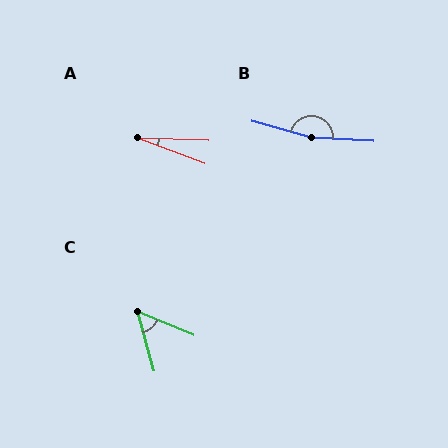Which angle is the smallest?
A, at approximately 19 degrees.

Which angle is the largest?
B, at approximately 167 degrees.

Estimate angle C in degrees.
Approximately 52 degrees.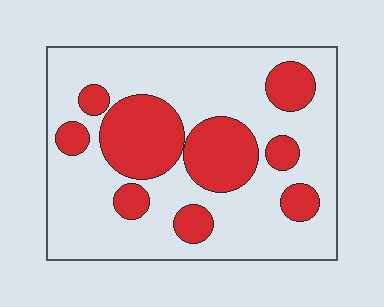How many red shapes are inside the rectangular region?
9.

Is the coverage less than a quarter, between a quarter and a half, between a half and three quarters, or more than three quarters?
Between a quarter and a half.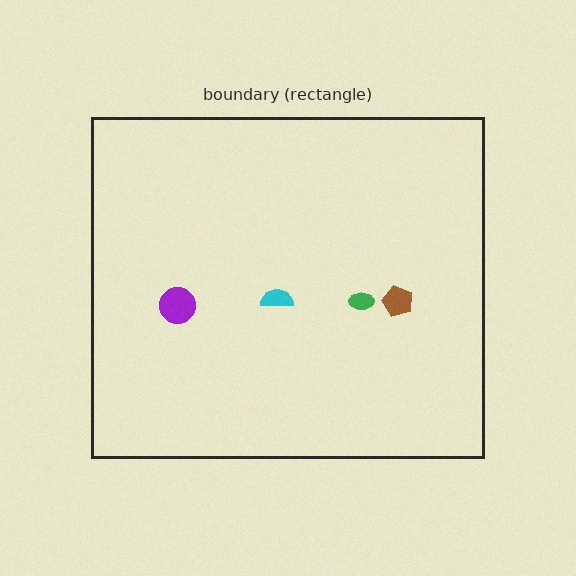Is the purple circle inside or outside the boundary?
Inside.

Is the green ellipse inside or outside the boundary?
Inside.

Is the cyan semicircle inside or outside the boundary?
Inside.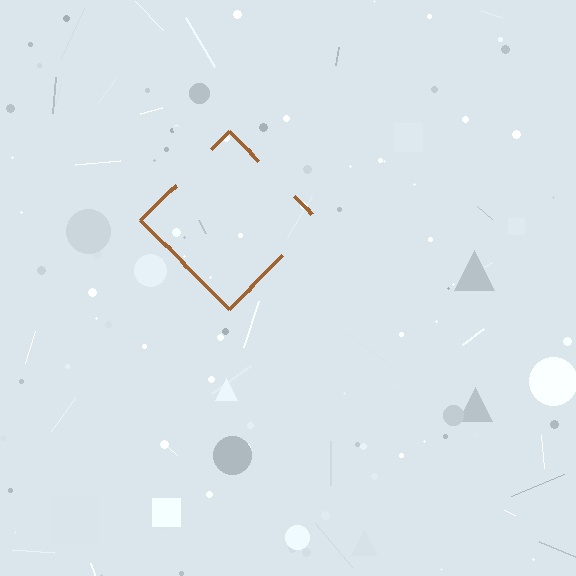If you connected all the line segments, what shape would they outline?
They would outline a diamond.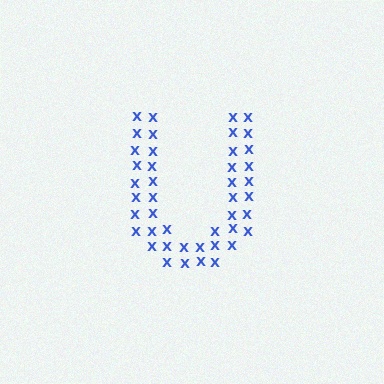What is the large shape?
The large shape is the letter U.